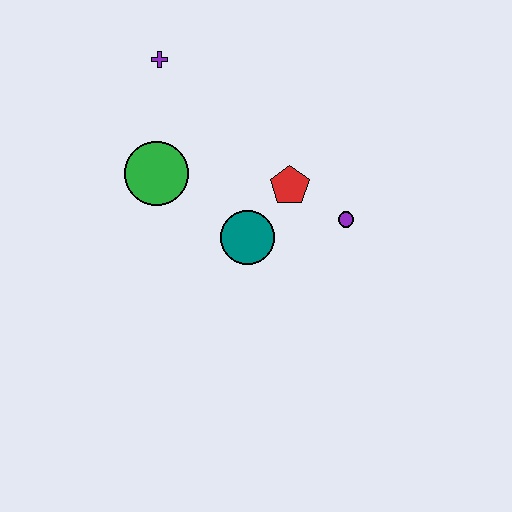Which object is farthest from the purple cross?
The purple circle is farthest from the purple cross.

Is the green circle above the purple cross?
No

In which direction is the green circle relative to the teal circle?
The green circle is to the left of the teal circle.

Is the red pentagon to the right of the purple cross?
Yes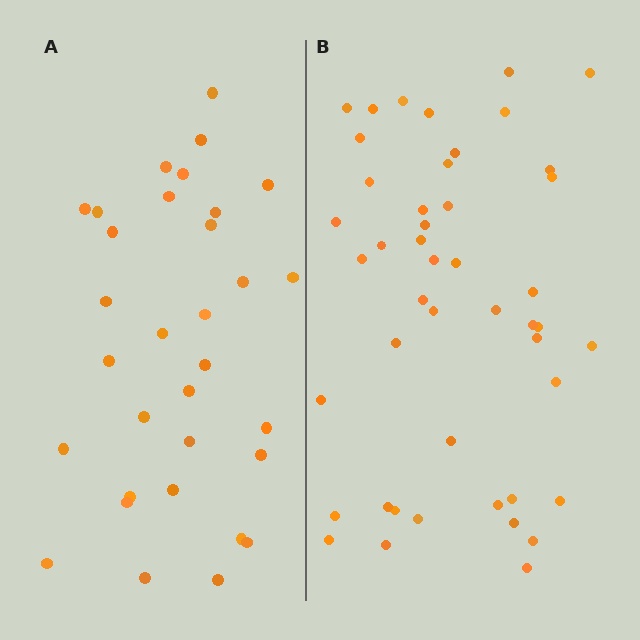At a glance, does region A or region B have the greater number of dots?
Region B (the right region) has more dots.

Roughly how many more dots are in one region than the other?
Region B has approximately 15 more dots than region A.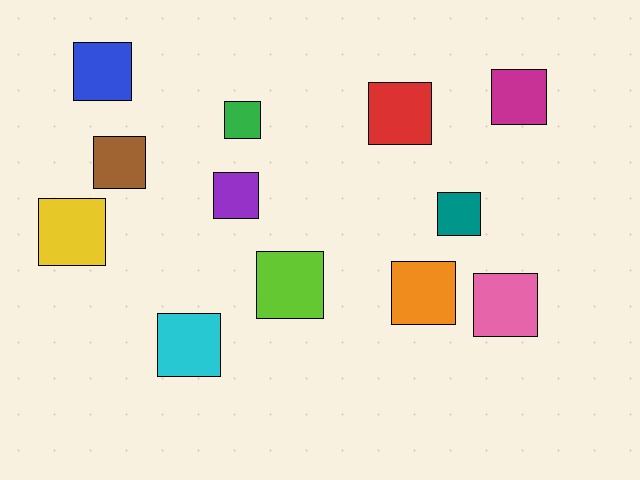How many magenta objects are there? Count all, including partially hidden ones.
There is 1 magenta object.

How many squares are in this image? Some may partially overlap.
There are 12 squares.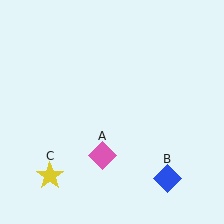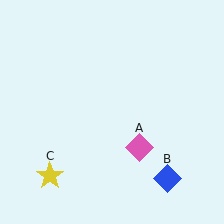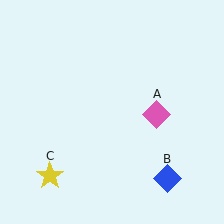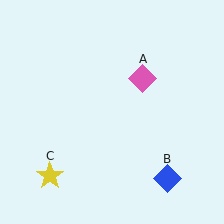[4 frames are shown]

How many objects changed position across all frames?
1 object changed position: pink diamond (object A).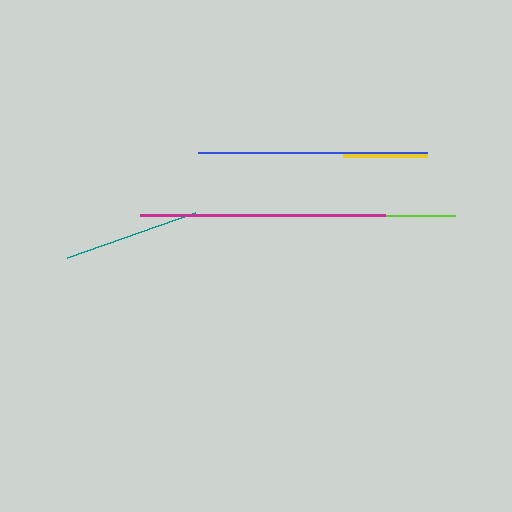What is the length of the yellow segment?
The yellow segment is approximately 84 pixels long.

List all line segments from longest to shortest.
From longest to shortest: magenta, blue, lime, teal, yellow.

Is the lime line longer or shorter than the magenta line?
The magenta line is longer than the lime line.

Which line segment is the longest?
The magenta line is the longest at approximately 245 pixels.